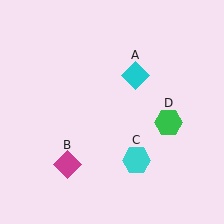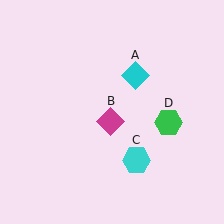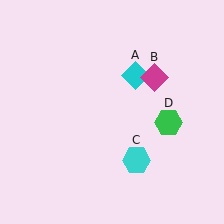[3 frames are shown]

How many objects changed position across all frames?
1 object changed position: magenta diamond (object B).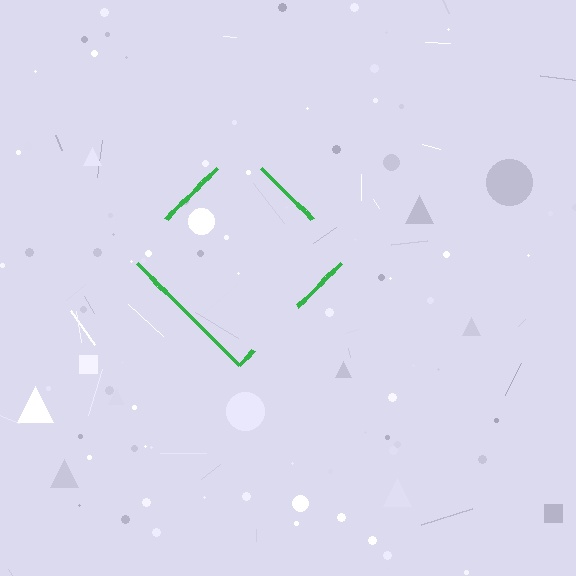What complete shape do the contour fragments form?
The contour fragments form a diamond.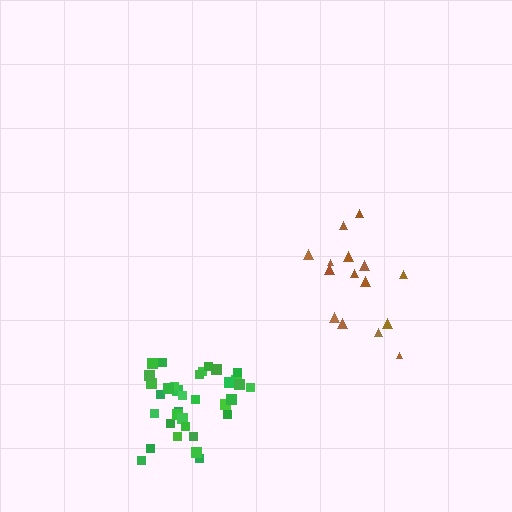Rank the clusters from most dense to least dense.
green, brown.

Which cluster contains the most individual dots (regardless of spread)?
Green (35).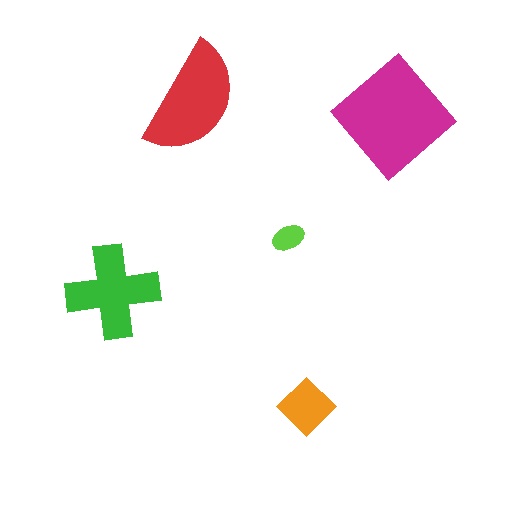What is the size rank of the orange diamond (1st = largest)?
4th.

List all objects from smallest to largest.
The lime ellipse, the orange diamond, the green cross, the red semicircle, the magenta diamond.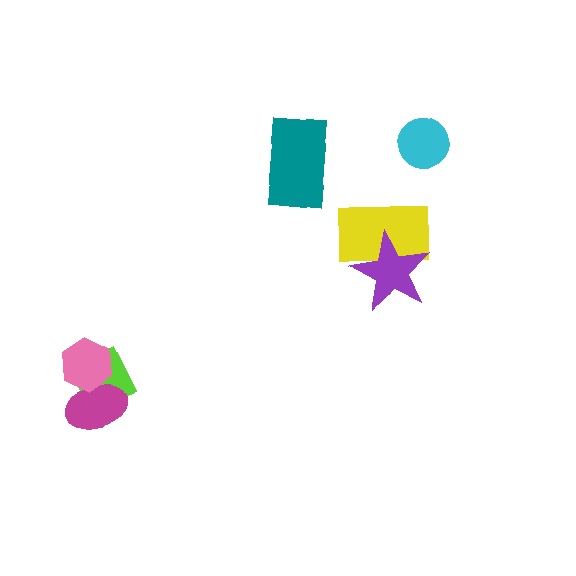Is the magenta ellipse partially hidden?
Yes, it is partially covered by another shape.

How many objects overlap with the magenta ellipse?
2 objects overlap with the magenta ellipse.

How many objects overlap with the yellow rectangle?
1 object overlaps with the yellow rectangle.